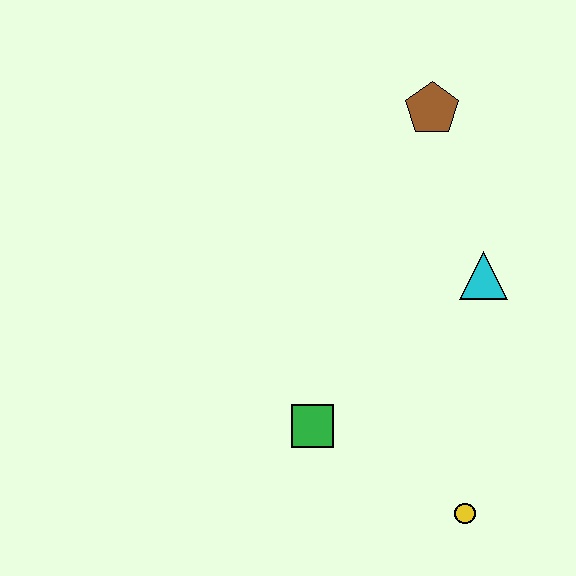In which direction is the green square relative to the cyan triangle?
The green square is to the left of the cyan triangle.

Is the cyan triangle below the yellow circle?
No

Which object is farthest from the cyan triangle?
The yellow circle is farthest from the cyan triangle.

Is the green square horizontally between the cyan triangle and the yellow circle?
No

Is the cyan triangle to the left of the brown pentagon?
No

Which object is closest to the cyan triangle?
The brown pentagon is closest to the cyan triangle.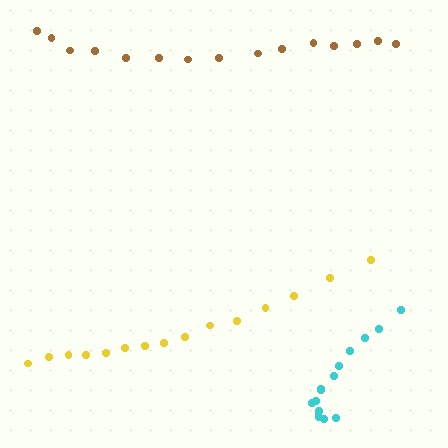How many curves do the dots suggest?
There are 3 distinct paths.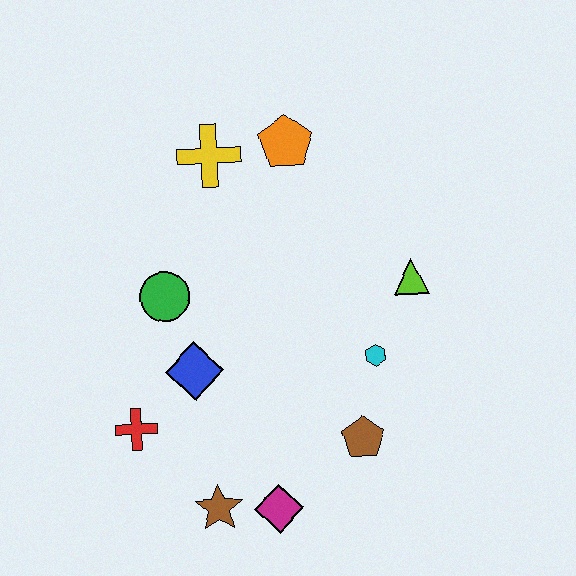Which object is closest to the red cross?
The blue diamond is closest to the red cross.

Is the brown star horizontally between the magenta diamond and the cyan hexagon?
No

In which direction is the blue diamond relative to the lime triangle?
The blue diamond is to the left of the lime triangle.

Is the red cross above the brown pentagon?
Yes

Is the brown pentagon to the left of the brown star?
No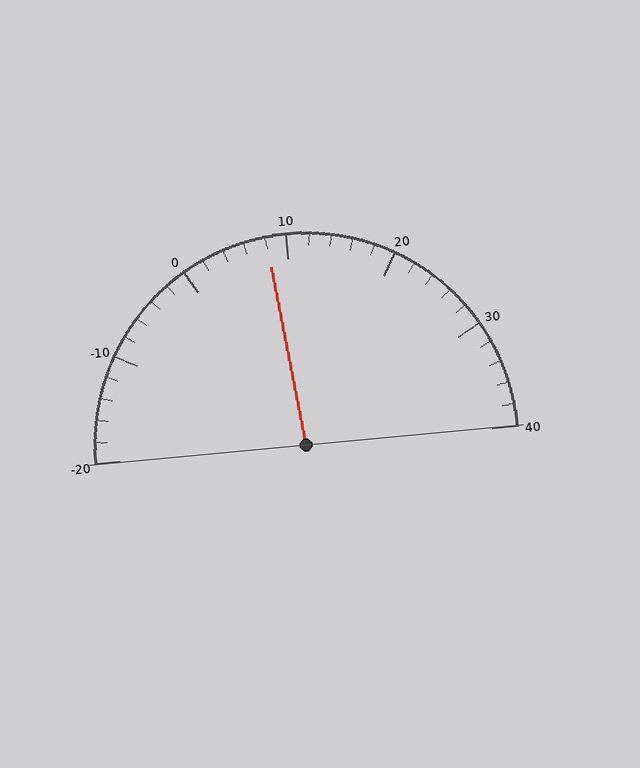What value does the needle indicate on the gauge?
The needle indicates approximately 8.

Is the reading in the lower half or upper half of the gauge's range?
The reading is in the lower half of the range (-20 to 40).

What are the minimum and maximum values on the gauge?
The gauge ranges from -20 to 40.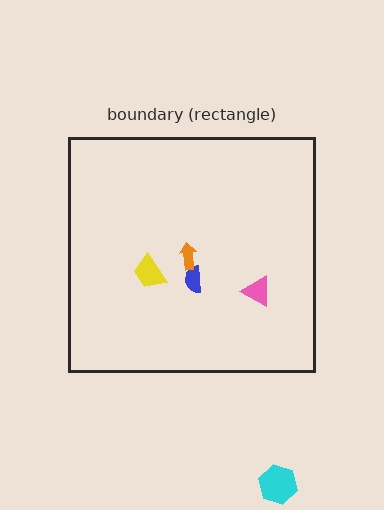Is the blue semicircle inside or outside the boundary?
Inside.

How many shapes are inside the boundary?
4 inside, 1 outside.